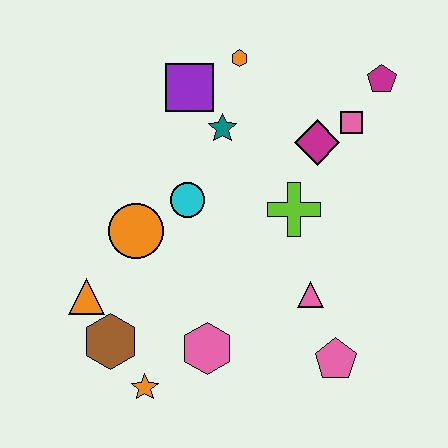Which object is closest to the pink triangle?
The pink pentagon is closest to the pink triangle.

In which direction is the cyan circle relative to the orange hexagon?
The cyan circle is below the orange hexagon.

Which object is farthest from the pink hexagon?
The magenta pentagon is farthest from the pink hexagon.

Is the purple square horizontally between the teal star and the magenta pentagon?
No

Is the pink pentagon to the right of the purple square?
Yes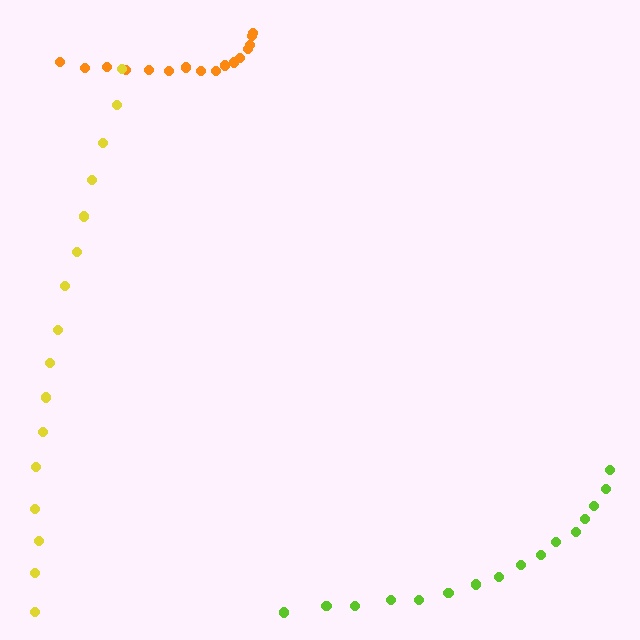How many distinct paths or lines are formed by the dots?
There are 3 distinct paths.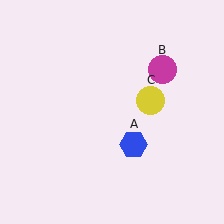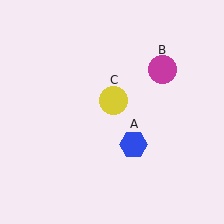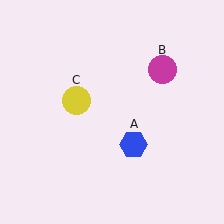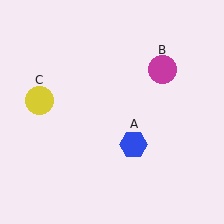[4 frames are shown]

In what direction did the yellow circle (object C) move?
The yellow circle (object C) moved left.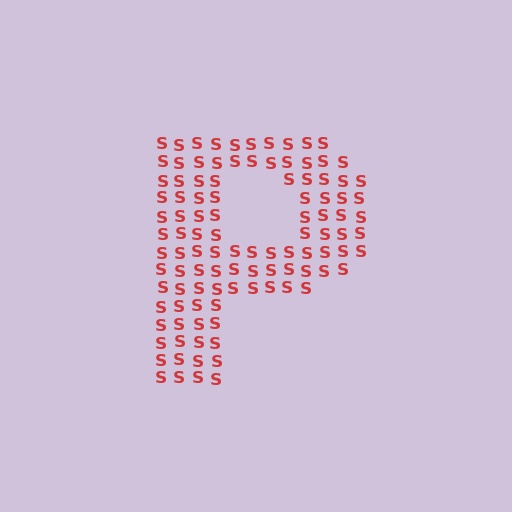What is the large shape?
The large shape is the letter P.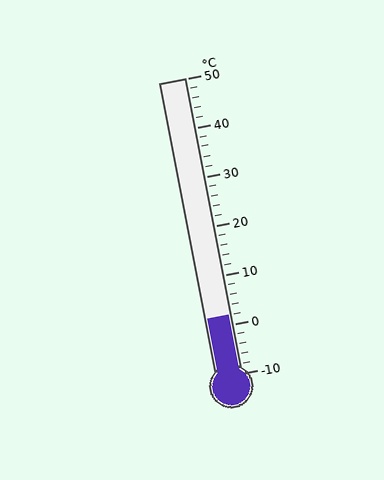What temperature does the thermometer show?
The thermometer shows approximately 2°C.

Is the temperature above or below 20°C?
The temperature is below 20°C.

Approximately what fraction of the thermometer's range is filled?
The thermometer is filled to approximately 20% of its range.